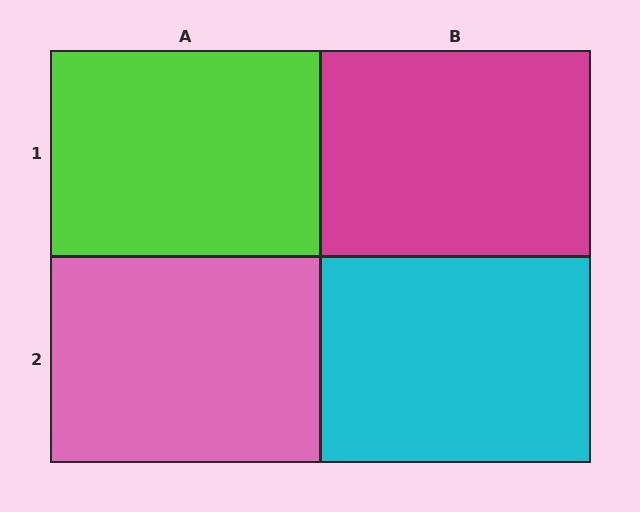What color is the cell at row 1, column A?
Lime.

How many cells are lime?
1 cell is lime.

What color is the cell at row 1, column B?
Magenta.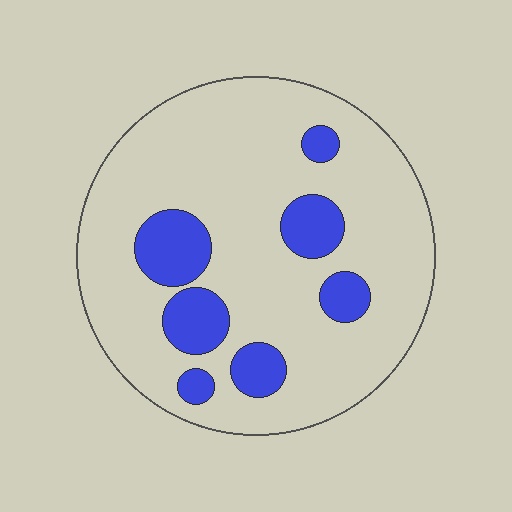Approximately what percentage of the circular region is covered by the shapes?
Approximately 20%.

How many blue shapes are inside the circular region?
7.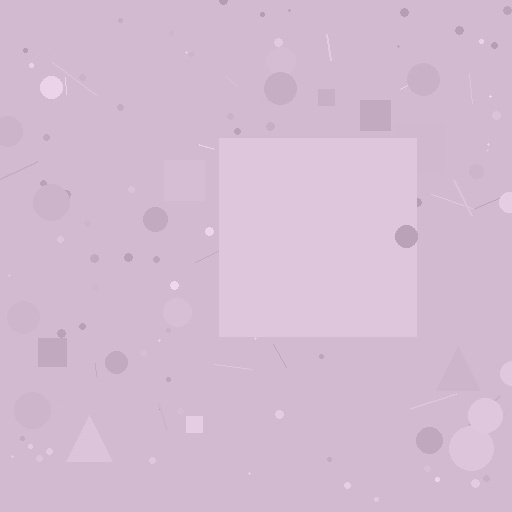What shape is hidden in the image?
A square is hidden in the image.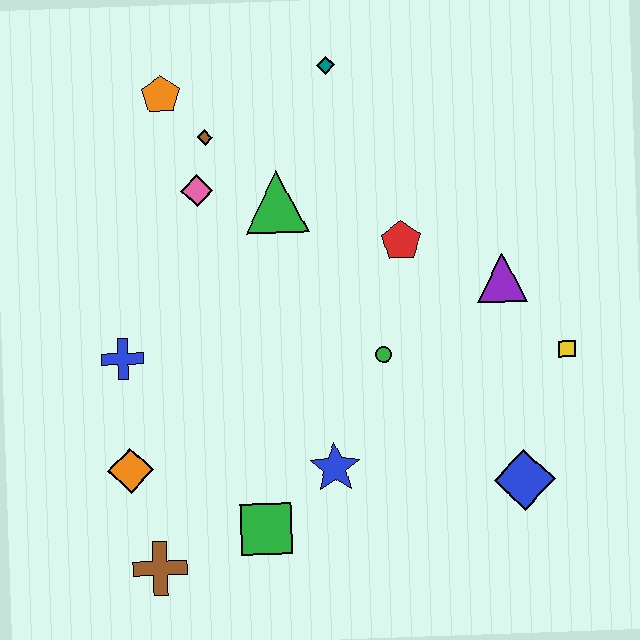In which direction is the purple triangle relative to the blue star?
The purple triangle is above the blue star.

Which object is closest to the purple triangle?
The yellow square is closest to the purple triangle.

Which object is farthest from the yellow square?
The orange pentagon is farthest from the yellow square.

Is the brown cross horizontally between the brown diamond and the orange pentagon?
No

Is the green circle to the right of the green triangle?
Yes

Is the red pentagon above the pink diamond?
No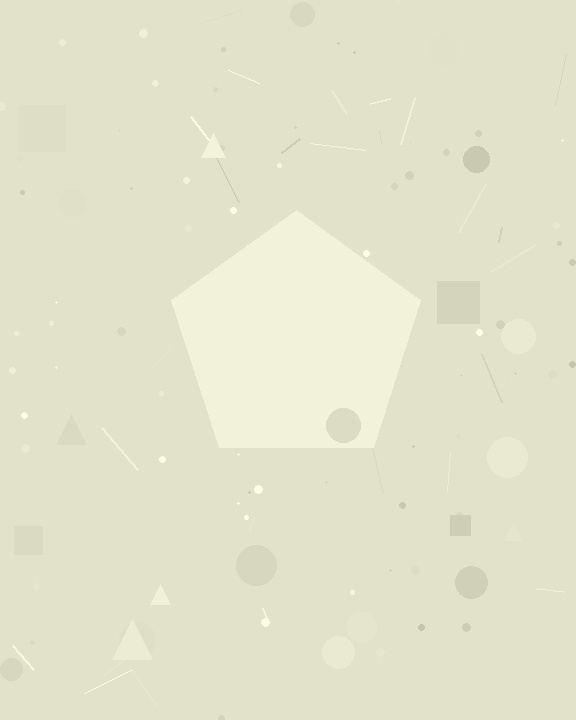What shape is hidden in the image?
A pentagon is hidden in the image.